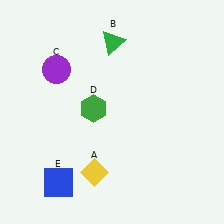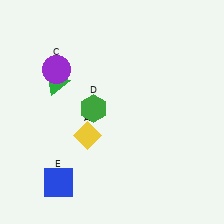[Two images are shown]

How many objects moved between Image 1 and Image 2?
2 objects moved between the two images.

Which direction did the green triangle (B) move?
The green triangle (B) moved left.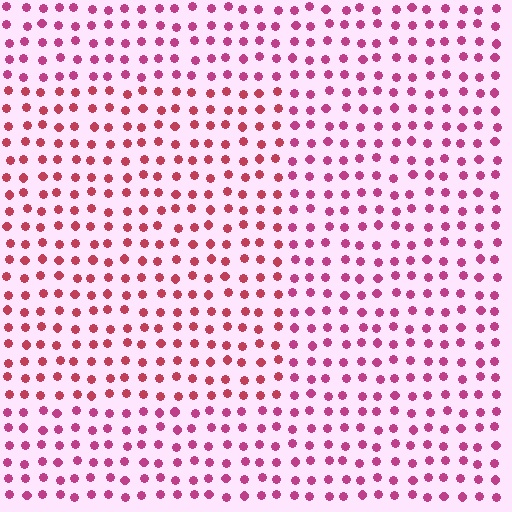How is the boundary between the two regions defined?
The boundary is defined purely by a slight shift in hue (about 24 degrees). Spacing, size, and orientation are identical on both sides.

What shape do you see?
I see a rectangle.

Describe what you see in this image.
The image is filled with small magenta elements in a uniform arrangement. A rectangle-shaped region is visible where the elements are tinted to a slightly different hue, forming a subtle color boundary.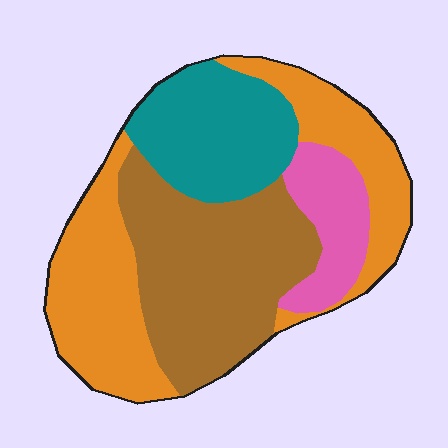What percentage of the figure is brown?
Brown takes up about one third (1/3) of the figure.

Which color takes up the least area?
Pink, at roughly 10%.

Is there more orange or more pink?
Orange.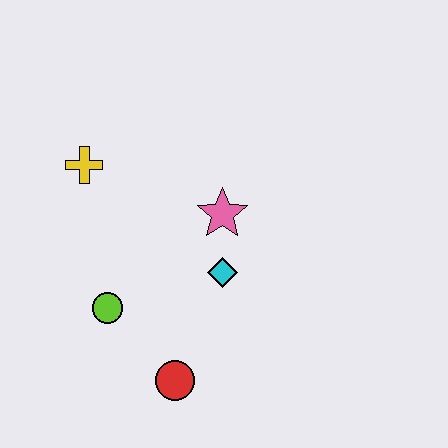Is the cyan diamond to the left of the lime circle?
No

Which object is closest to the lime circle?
The red circle is closest to the lime circle.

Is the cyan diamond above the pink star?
No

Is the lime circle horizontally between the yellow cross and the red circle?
Yes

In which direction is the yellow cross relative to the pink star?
The yellow cross is to the left of the pink star.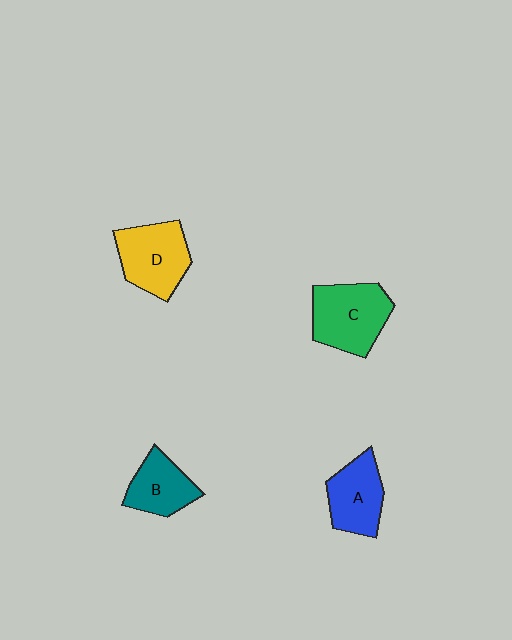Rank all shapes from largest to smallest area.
From largest to smallest: C (green), D (yellow), A (blue), B (teal).